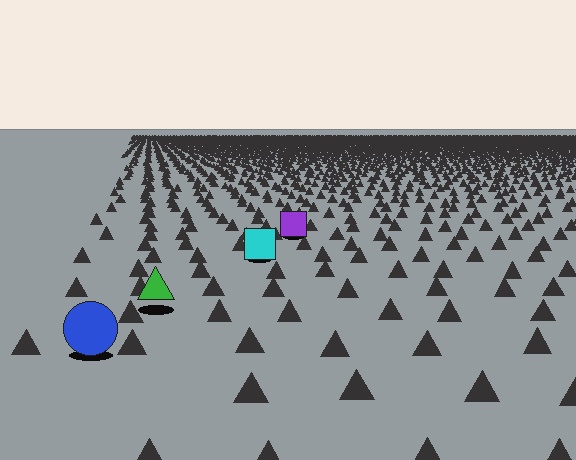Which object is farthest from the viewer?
The purple square is farthest from the viewer. It appears smaller and the ground texture around it is denser.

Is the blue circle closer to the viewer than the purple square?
Yes. The blue circle is closer — you can tell from the texture gradient: the ground texture is coarser near it.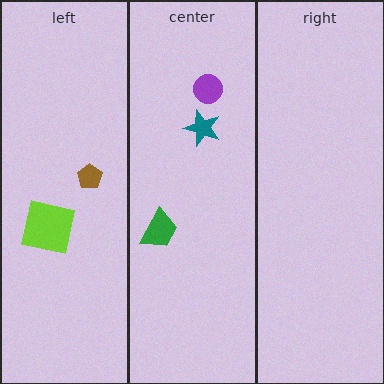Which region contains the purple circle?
The center region.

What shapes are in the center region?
The teal star, the purple circle, the green trapezoid.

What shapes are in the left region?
The brown pentagon, the lime square.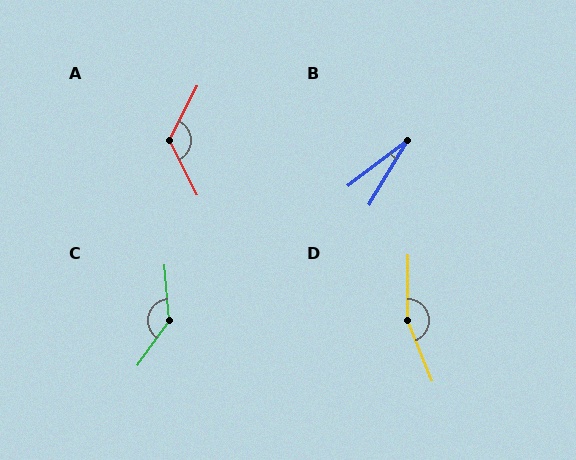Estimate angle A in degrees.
Approximately 126 degrees.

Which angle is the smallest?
B, at approximately 22 degrees.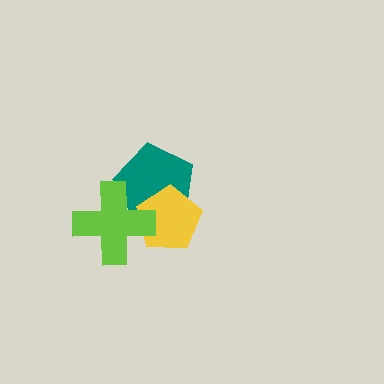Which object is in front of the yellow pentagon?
The lime cross is in front of the yellow pentagon.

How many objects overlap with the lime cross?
2 objects overlap with the lime cross.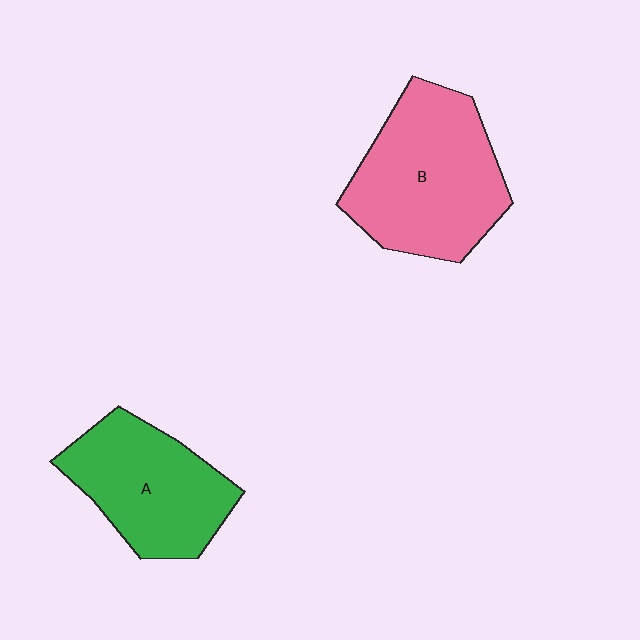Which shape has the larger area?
Shape B (pink).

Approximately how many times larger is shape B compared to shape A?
Approximately 1.2 times.